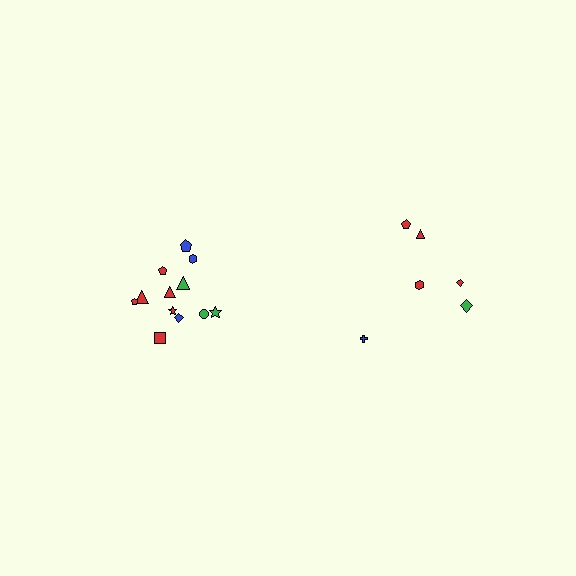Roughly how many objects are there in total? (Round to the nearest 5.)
Roughly 20 objects in total.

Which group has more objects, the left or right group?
The left group.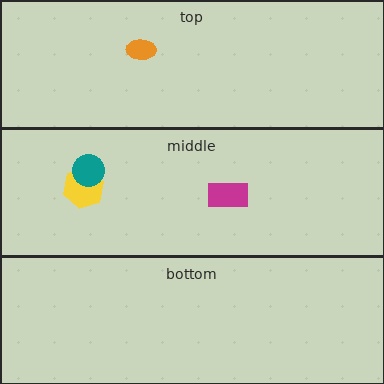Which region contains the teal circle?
The middle region.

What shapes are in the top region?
The orange ellipse.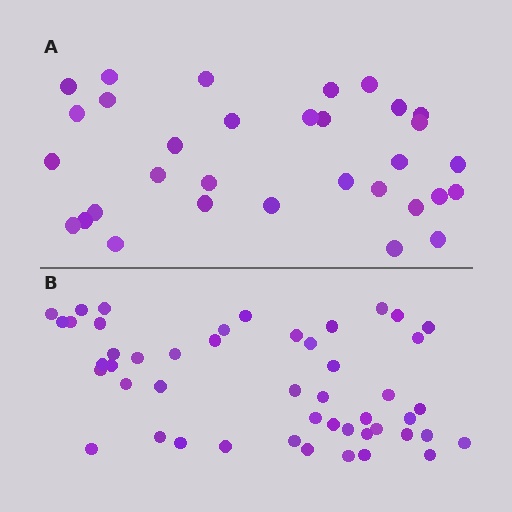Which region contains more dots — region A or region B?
Region B (the bottom region) has more dots.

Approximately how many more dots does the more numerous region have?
Region B has approximately 15 more dots than region A.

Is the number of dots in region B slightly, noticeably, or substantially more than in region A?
Region B has substantially more. The ratio is roughly 1.5 to 1.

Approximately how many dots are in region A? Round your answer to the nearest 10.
About 30 dots. (The exact count is 32, which rounds to 30.)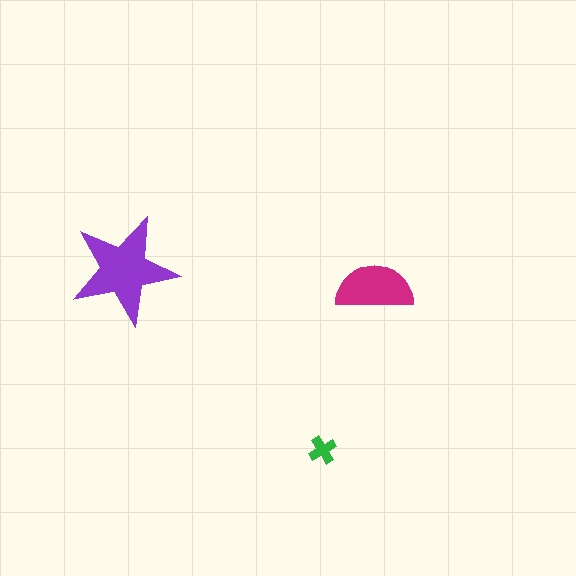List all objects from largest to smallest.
The purple star, the magenta semicircle, the green cross.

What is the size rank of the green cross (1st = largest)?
3rd.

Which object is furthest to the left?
The purple star is leftmost.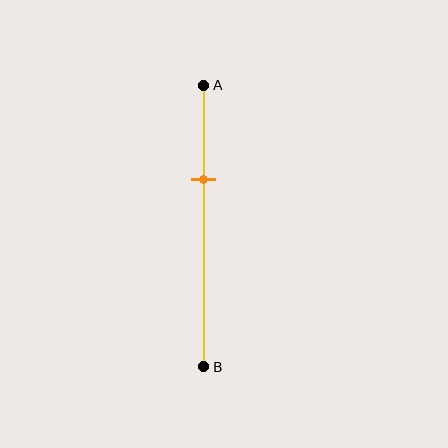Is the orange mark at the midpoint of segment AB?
No, the mark is at about 35% from A, not at the 50% midpoint.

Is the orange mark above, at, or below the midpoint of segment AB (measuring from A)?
The orange mark is above the midpoint of segment AB.